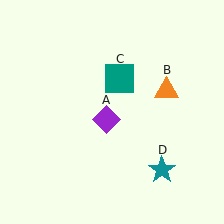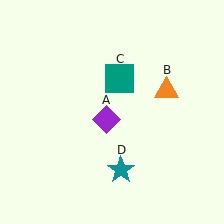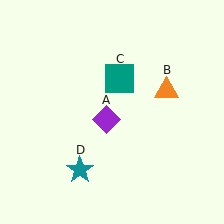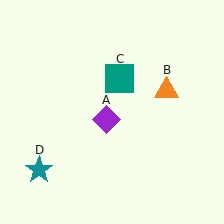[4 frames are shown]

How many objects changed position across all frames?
1 object changed position: teal star (object D).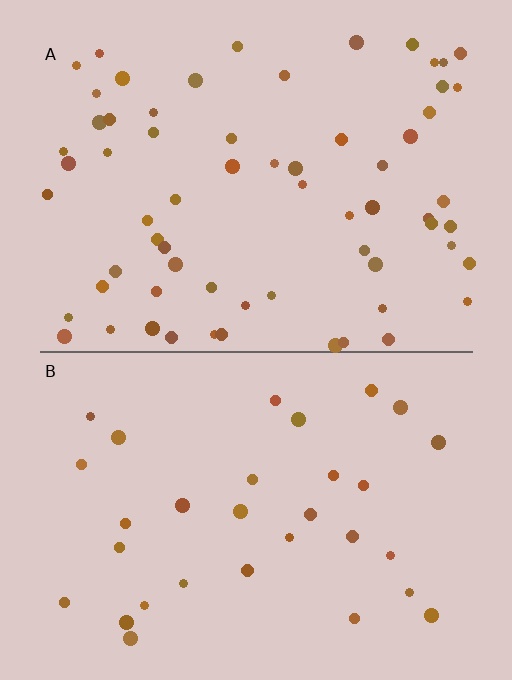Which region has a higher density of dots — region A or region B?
A (the top).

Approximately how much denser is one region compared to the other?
Approximately 2.1× — region A over region B.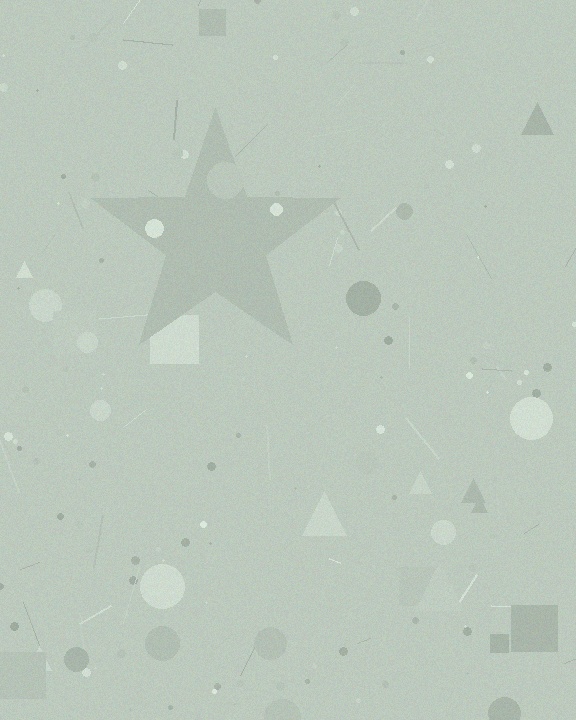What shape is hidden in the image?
A star is hidden in the image.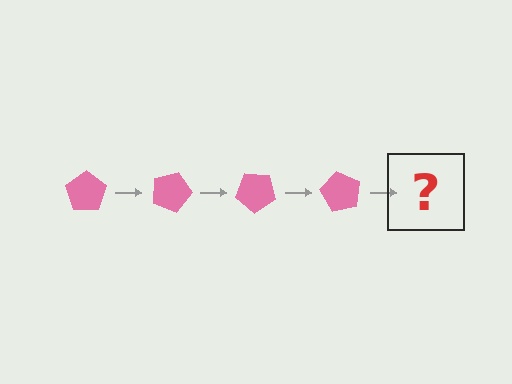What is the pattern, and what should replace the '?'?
The pattern is that the pentagon rotates 20 degrees each step. The '?' should be a pink pentagon rotated 80 degrees.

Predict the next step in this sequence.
The next step is a pink pentagon rotated 80 degrees.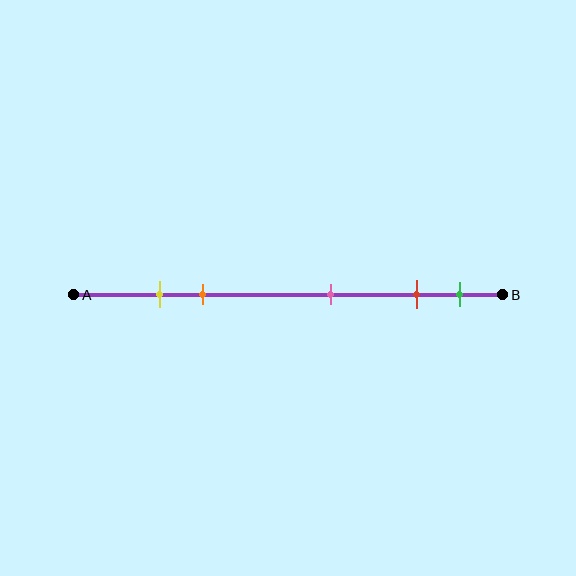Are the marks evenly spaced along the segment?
No, the marks are not evenly spaced.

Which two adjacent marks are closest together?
The yellow and orange marks are the closest adjacent pair.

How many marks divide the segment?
There are 5 marks dividing the segment.